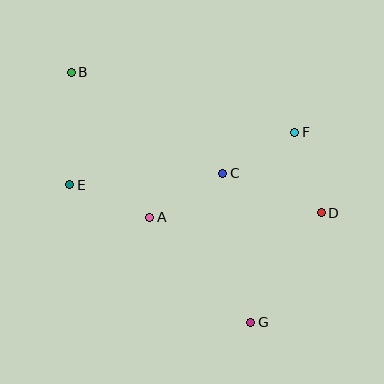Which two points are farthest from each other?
Points B and G are farthest from each other.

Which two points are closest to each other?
Points C and F are closest to each other.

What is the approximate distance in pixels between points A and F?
The distance between A and F is approximately 168 pixels.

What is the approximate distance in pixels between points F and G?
The distance between F and G is approximately 195 pixels.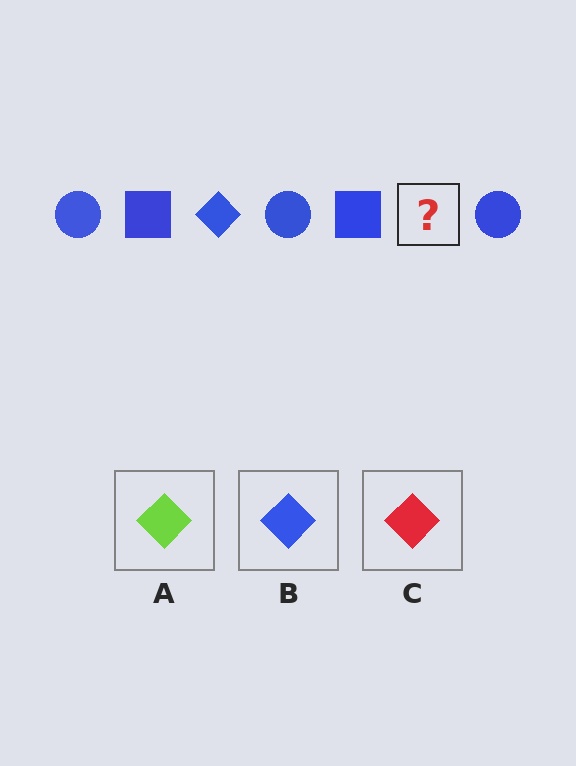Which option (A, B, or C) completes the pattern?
B.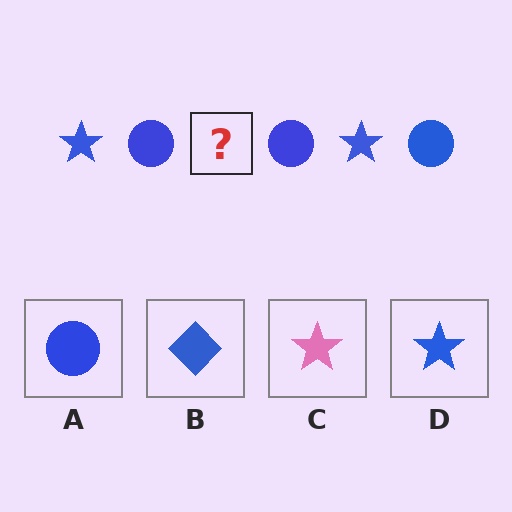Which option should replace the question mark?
Option D.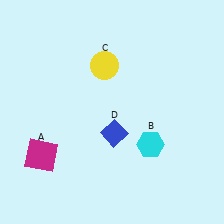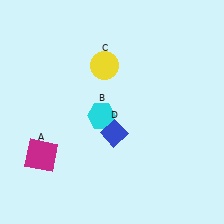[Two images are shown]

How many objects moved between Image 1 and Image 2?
1 object moved between the two images.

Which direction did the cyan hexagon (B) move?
The cyan hexagon (B) moved left.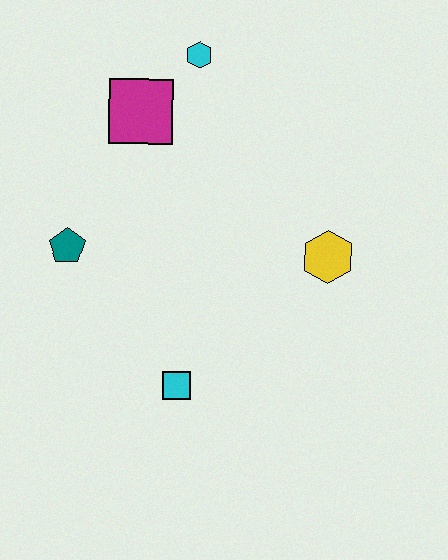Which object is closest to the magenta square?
The cyan hexagon is closest to the magenta square.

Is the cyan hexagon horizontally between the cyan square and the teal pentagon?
No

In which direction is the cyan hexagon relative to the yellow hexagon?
The cyan hexagon is above the yellow hexagon.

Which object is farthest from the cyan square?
The cyan hexagon is farthest from the cyan square.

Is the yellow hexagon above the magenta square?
No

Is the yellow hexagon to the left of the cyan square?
No